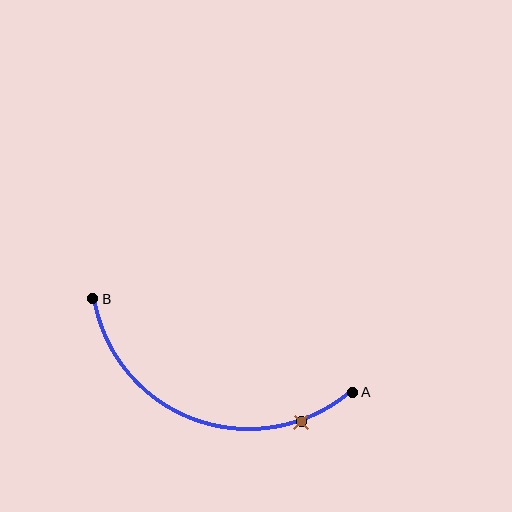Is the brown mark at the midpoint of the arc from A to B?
No. The brown mark lies on the arc but is closer to endpoint A. The arc midpoint would be at the point on the curve equidistant along the arc from both A and B.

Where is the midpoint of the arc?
The arc midpoint is the point on the curve farthest from the straight line joining A and B. It sits below that line.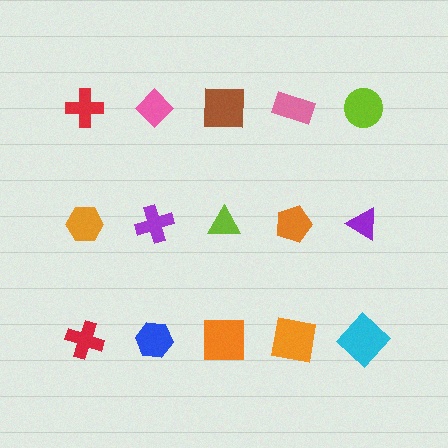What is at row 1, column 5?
A lime circle.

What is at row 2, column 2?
A purple cross.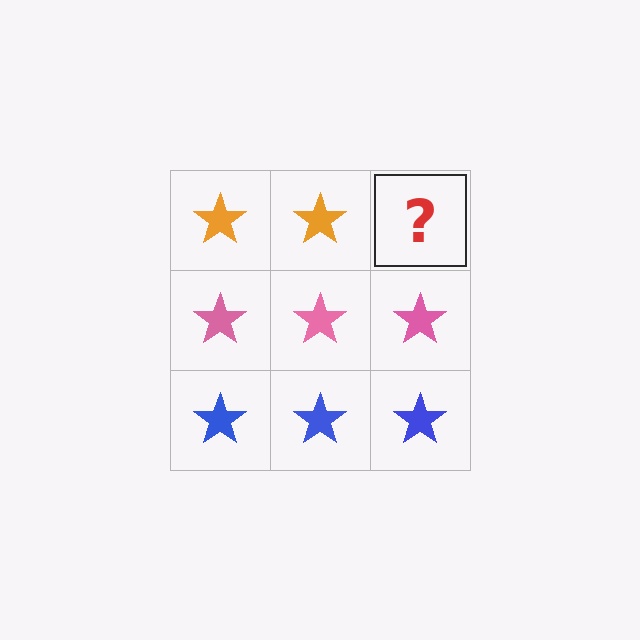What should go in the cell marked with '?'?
The missing cell should contain an orange star.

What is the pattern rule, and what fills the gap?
The rule is that each row has a consistent color. The gap should be filled with an orange star.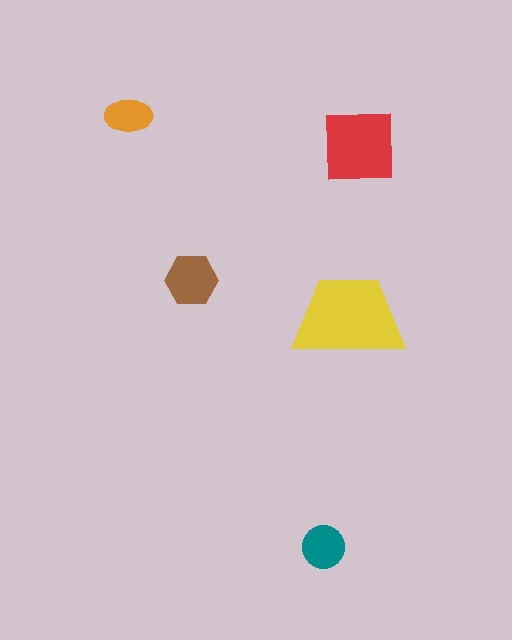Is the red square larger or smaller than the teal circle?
Larger.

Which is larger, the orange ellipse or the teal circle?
The teal circle.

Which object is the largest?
The yellow trapezoid.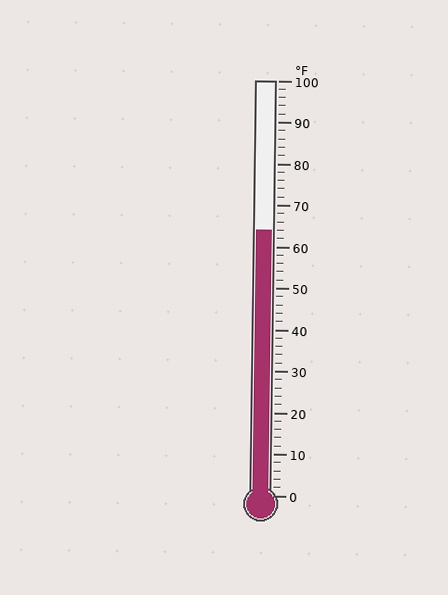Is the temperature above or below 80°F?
The temperature is below 80°F.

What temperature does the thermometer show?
The thermometer shows approximately 64°F.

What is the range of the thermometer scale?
The thermometer scale ranges from 0°F to 100°F.